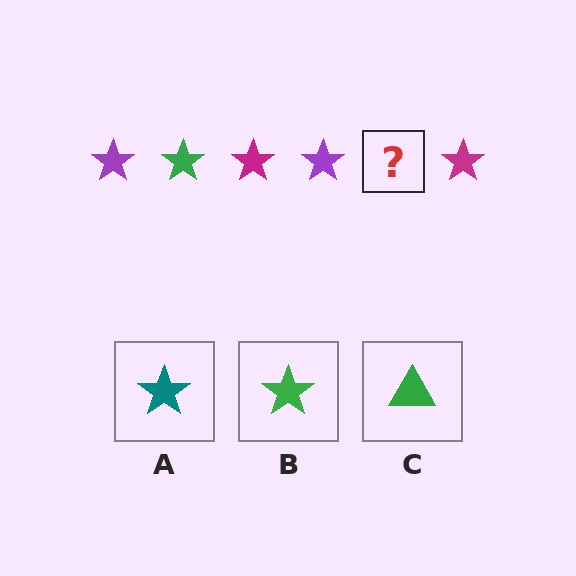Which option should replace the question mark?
Option B.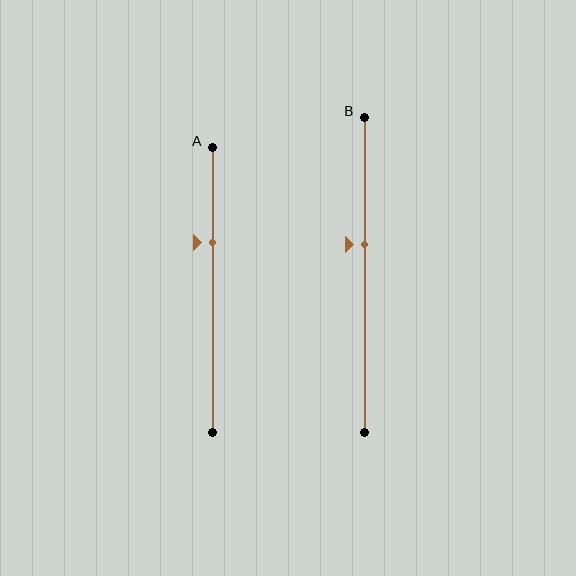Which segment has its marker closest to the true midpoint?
Segment B has its marker closest to the true midpoint.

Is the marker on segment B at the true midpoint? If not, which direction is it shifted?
No, the marker on segment B is shifted upward by about 10% of the segment length.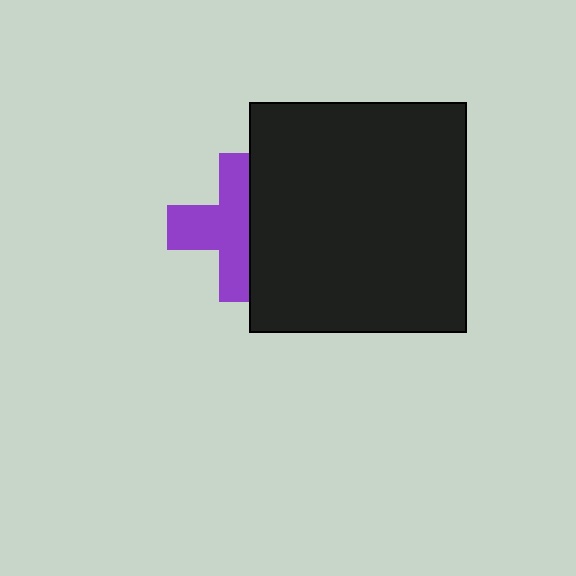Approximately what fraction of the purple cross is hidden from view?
Roughly 39% of the purple cross is hidden behind the black rectangle.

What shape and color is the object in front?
The object in front is a black rectangle.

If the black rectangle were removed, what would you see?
You would see the complete purple cross.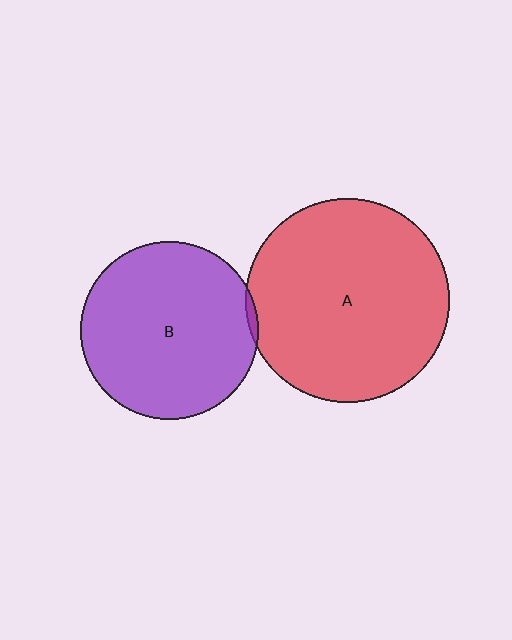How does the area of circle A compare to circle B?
Approximately 1.3 times.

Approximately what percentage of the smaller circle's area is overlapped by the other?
Approximately 5%.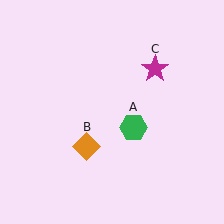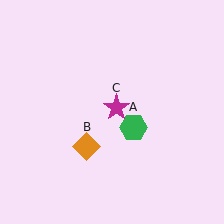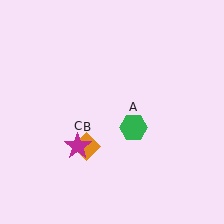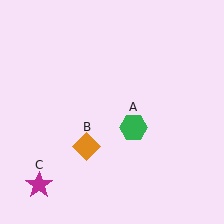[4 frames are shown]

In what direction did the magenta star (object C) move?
The magenta star (object C) moved down and to the left.